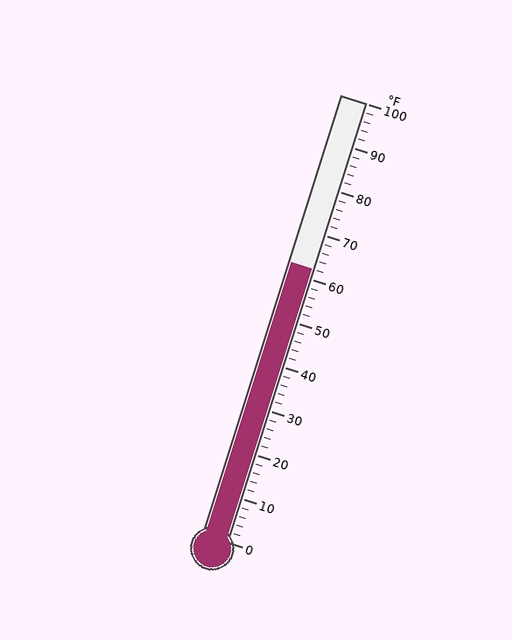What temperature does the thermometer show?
The thermometer shows approximately 62°F.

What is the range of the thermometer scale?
The thermometer scale ranges from 0°F to 100°F.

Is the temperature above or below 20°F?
The temperature is above 20°F.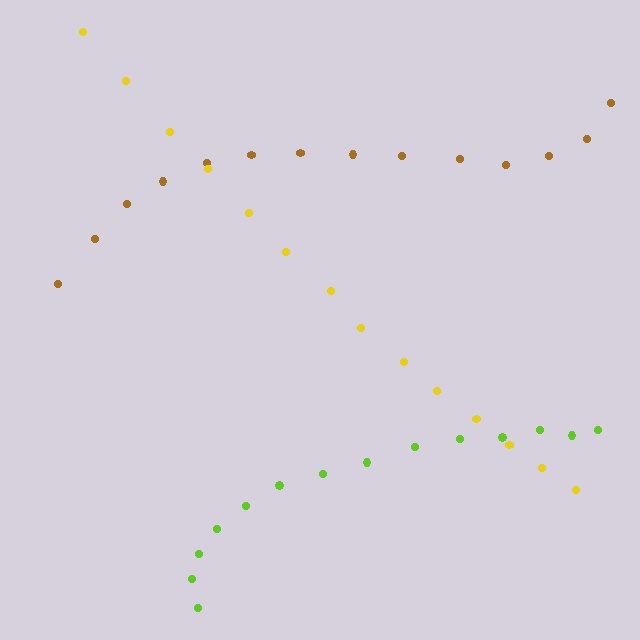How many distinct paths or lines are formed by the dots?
There are 3 distinct paths.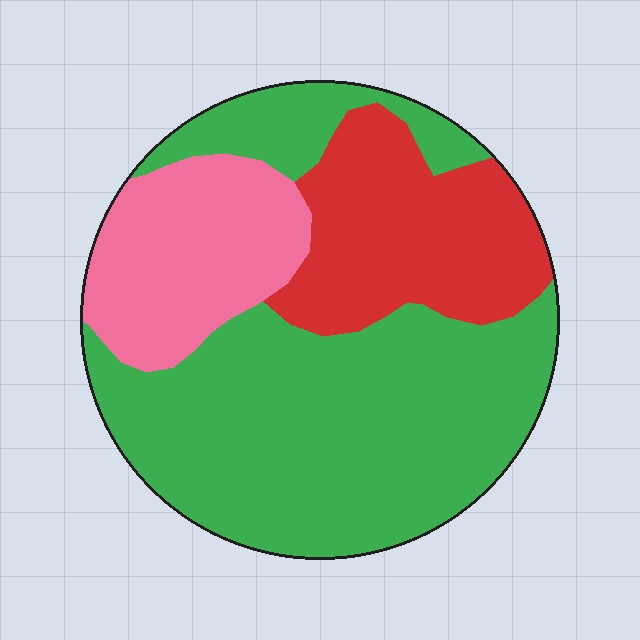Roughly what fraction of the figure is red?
Red takes up about one quarter (1/4) of the figure.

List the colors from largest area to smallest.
From largest to smallest: green, red, pink.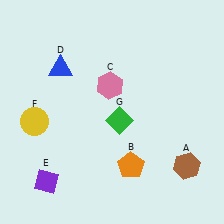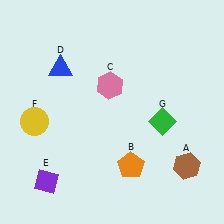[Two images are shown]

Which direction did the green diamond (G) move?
The green diamond (G) moved right.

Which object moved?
The green diamond (G) moved right.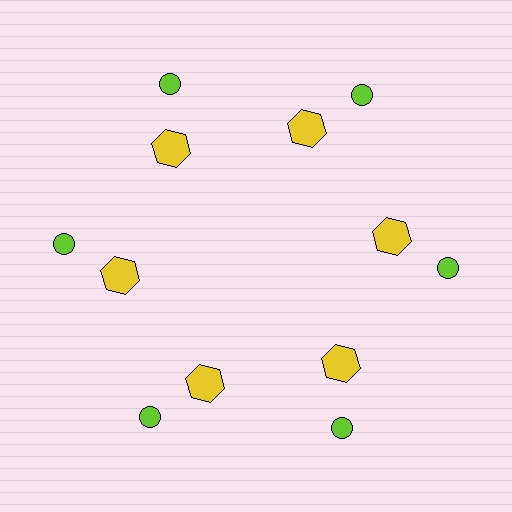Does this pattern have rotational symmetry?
Yes, this pattern has 6-fold rotational symmetry. It looks the same after rotating 60 degrees around the center.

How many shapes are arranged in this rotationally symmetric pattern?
There are 12 shapes, arranged in 6 groups of 2.